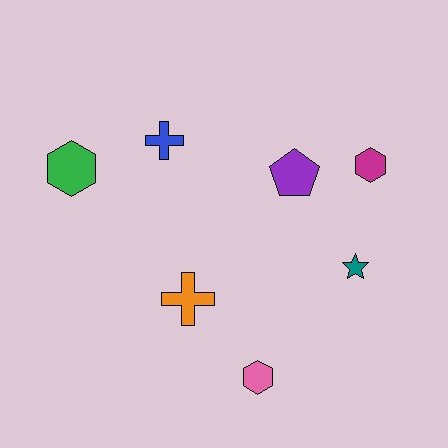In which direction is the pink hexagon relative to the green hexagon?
The pink hexagon is below the green hexagon.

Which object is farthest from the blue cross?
The pink hexagon is farthest from the blue cross.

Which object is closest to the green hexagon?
The blue cross is closest to the green hexagon.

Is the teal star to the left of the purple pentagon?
No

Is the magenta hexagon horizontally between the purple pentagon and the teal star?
No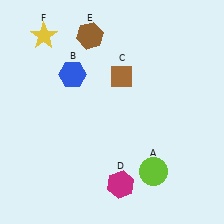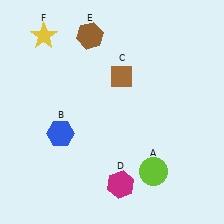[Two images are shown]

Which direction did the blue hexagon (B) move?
The blue hexagon (B) moved down.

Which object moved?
The blue hexagon (B) moved down.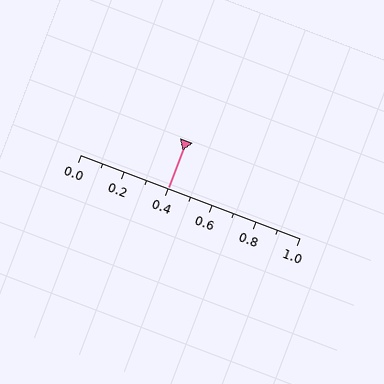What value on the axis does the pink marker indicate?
The marker indicates approximately 0.4.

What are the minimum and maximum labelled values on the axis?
The axis runs from 0.0 to 1.0.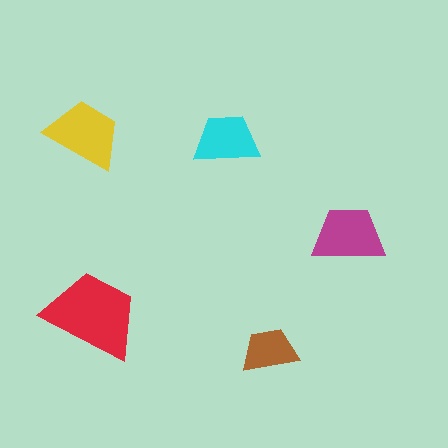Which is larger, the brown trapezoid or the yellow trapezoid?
The yellow one.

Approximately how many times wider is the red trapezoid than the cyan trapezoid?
About 1.5 times wider.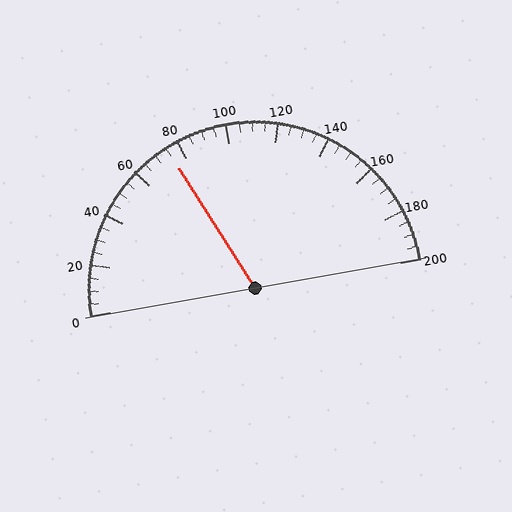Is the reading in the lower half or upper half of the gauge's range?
The reading is in the lower half of the range (0 to 200).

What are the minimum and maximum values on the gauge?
The gauge ranges from 0 to 200.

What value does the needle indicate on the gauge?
The needle indicates approximately 75.